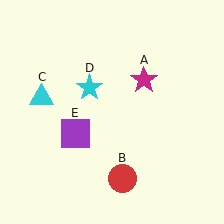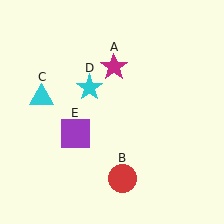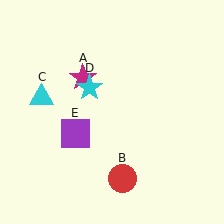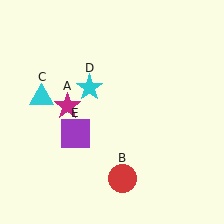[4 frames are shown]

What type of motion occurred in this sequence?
The magenta star (object A) rotated counterclockwise around the center of the scene.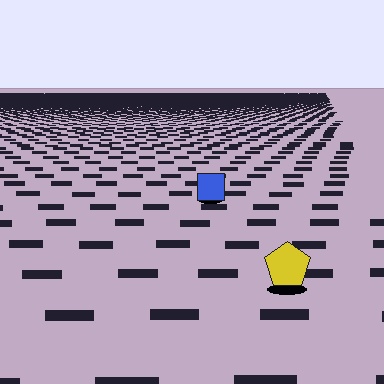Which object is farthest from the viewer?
The blue square is farthest from the viewer. It appears smaller and the ground texture around it is denser.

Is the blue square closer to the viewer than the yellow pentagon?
No. The yellow pentagon is closer — you can tell from the texture gradient: the ground texture is coarser near it.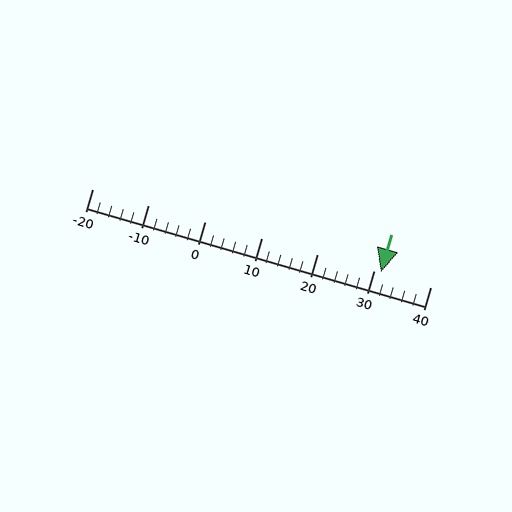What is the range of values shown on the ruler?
The ruler shows values from -20 to 40.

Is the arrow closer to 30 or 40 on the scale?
The arrow is closer to 30.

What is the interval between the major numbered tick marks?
The major tick marks are spaced 10 units apart.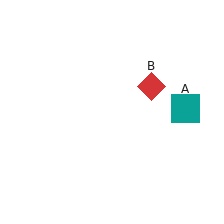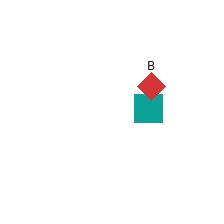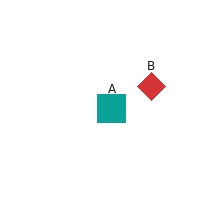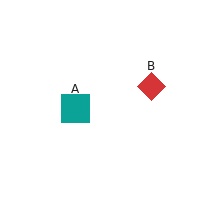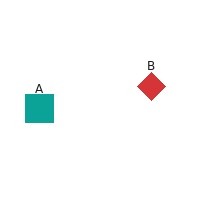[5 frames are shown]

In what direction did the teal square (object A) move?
The teal square (object A) moved left.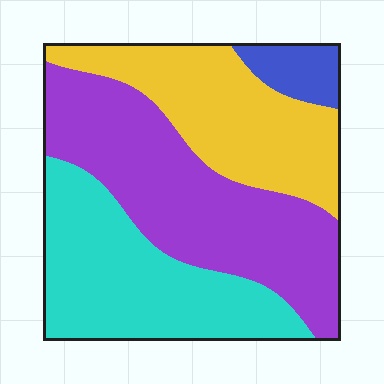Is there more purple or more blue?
Purple.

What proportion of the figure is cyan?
Cyan takes up about one third (1/3) of the figure.